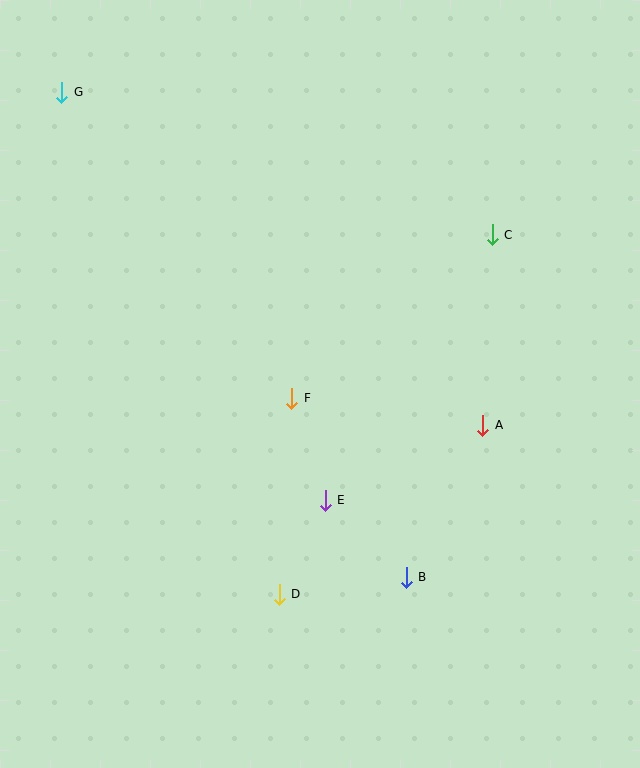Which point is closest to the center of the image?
Point F at (292, 398) is closest to the center.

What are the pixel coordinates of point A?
Point A is at (483, 425).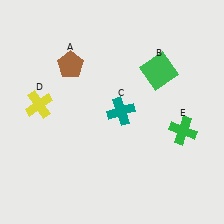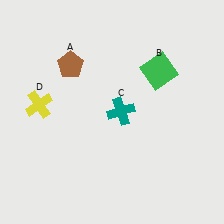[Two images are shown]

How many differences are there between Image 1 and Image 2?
There is 1 difference between the two images.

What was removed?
The green cross (E) was removed in Image 2.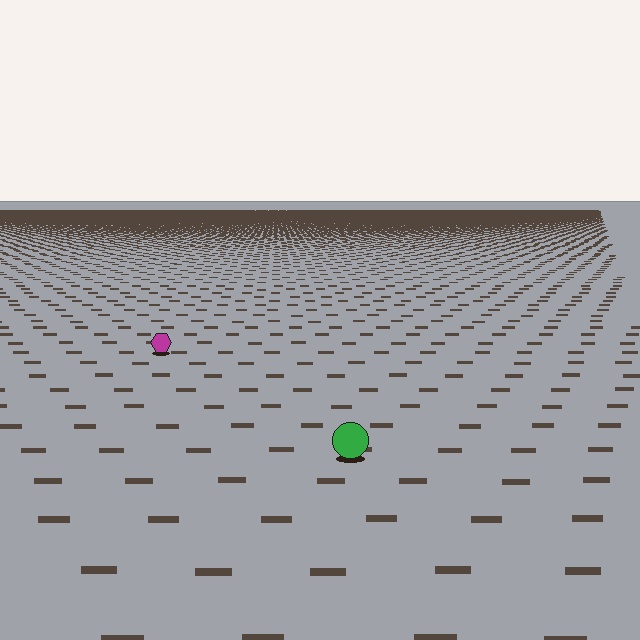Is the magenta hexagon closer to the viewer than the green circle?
No. The green circle is closer — you can tell from the texture gradient: the ground texture is coarser near it.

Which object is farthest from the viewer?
The magenta hexagon is farthest from the viewer. It appears smaller and the ground texture around it is denser.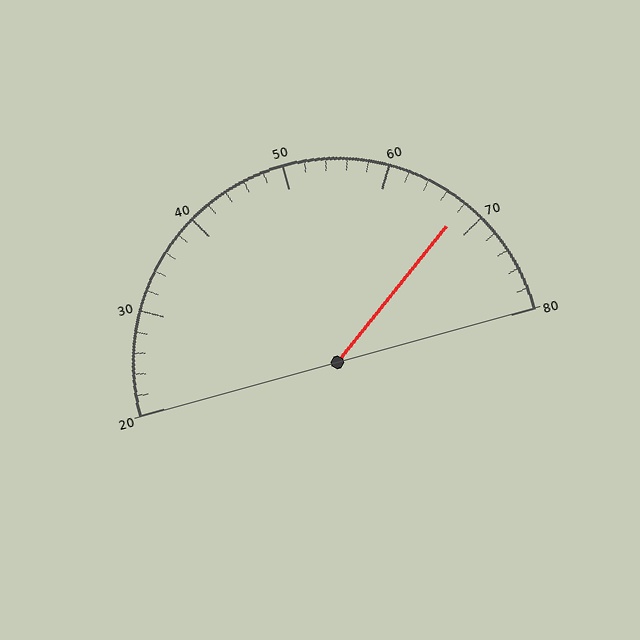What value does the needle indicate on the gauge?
The needle indicates approximately 68.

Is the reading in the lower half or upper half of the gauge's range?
The reading is in the upper half of the range (20 to 80).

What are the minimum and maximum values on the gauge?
The gauge ranges from 20 to 80.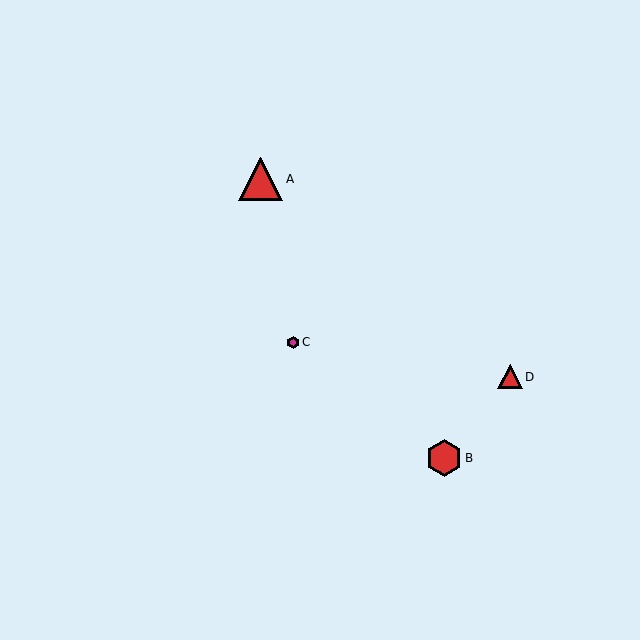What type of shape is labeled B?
Shape B is a red hexagon.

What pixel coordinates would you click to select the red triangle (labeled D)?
Click at (510, 377) to select the red triangle D.